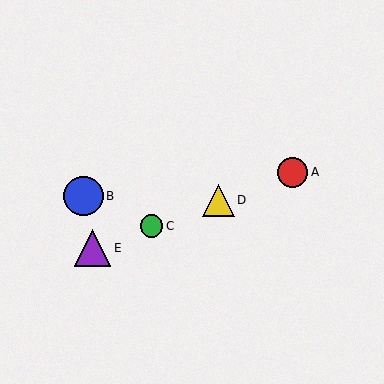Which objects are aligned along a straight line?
Objects A, C, D, E are aligned along a straight line.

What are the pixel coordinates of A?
Object A is at (293, 172).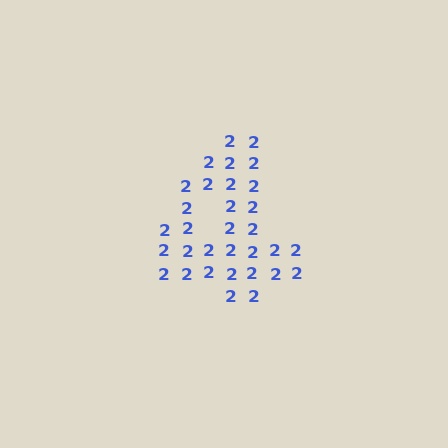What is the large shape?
The large shape is the digit 4.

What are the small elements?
The small elements are digit 2's.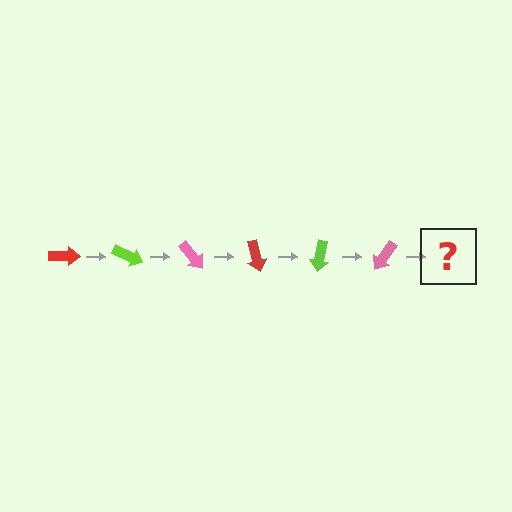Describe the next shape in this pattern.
It should be a red arrow, rotated 150 degrees from the start.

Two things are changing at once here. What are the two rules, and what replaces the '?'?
The two rules are that it rotates 25 degrees each step and the color cycles through red, lime, and pink. The '?' should be a red arrow, rotated 150 degrees from the start.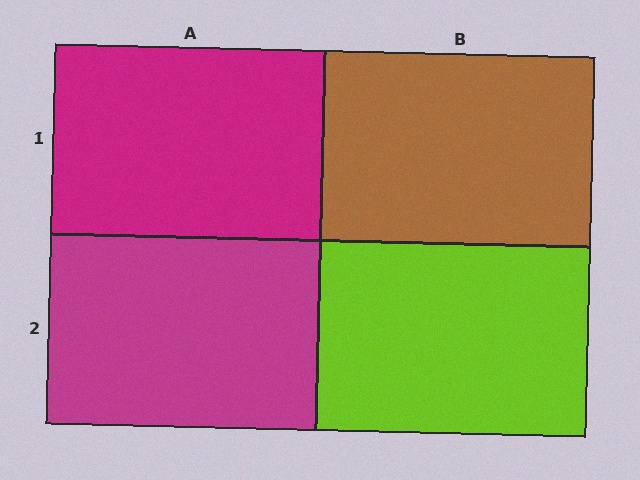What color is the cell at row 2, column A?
Magenta.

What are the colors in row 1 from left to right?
Magenta, brown.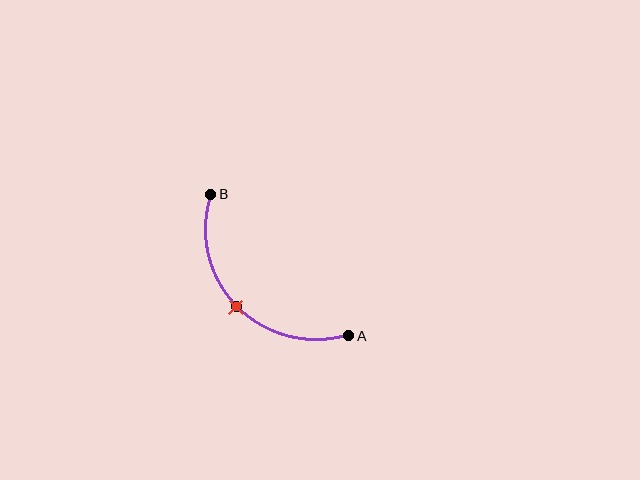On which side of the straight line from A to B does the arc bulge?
The arc bulges below and to the left of the straight line connecting A and B.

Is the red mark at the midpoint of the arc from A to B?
Yes. The red mark lies on the arc at equal arc-length from both A and B — it is the arc midpoint.